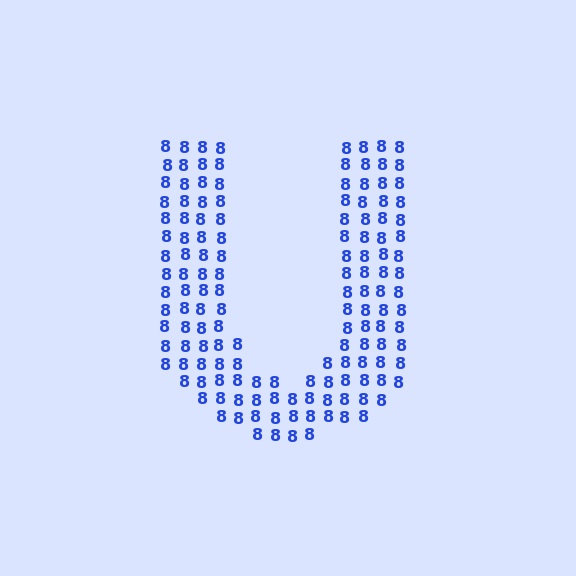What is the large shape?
The large shape is the letter U.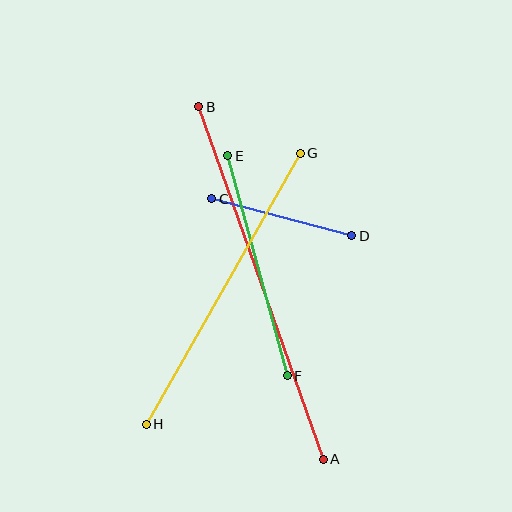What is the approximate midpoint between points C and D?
The midpoint is at approximately (282, 217) pixels.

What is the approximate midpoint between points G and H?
The midpoint is at approximately (223, 289) pixels.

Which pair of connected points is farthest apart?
Points A and B are farthest apart.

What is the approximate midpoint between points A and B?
The midpoint is at approximately (261, 283) pixels.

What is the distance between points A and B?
The distance is approximately 374 pixels.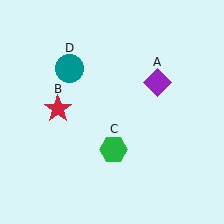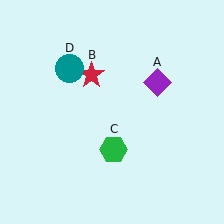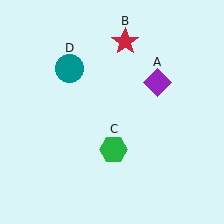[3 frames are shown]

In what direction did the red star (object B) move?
The red star (object B) moved up and to the right.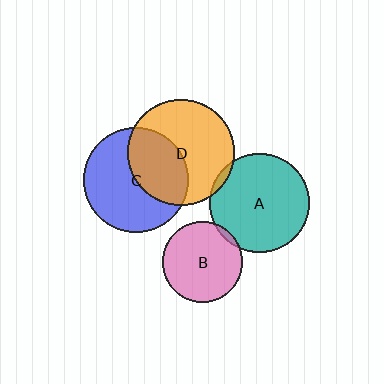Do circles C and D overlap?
Yes.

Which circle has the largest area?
Circle D (orange).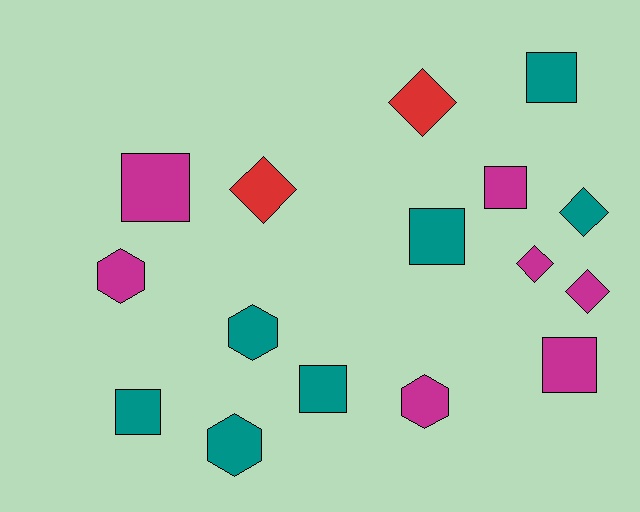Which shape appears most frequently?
Square, with 7 objects.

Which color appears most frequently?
Teal, with 7 objects.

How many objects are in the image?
There are 16 objects.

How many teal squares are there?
There are 4 teal squares.